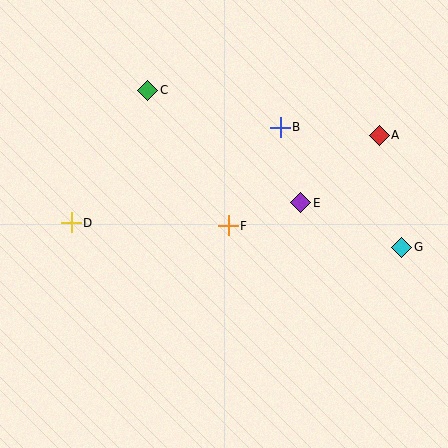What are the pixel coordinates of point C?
Point C is at (147, 90).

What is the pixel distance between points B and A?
The distance between B and A is 99 pixels.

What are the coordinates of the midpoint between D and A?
The midpoint between D and A is at (225, 179).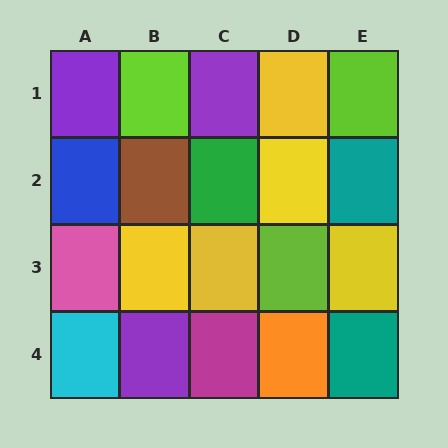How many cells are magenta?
1 cell is magenta.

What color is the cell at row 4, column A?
Cyan.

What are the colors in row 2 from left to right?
Blue, brown, green, yellow, teal.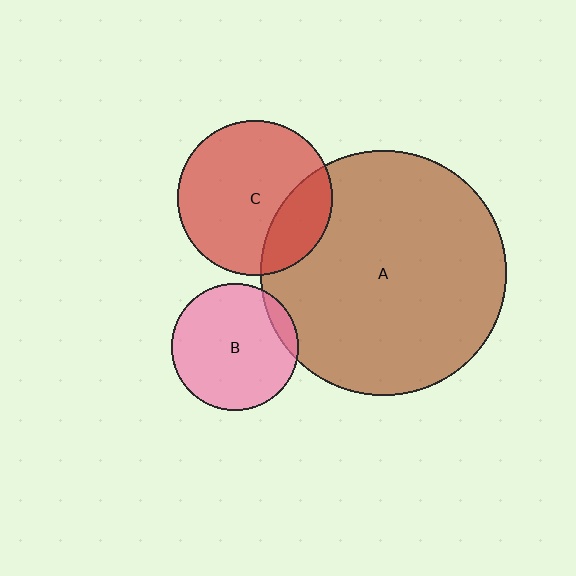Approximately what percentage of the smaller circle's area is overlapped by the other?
Approximately 10%.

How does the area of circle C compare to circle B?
Approximately 1.5 times.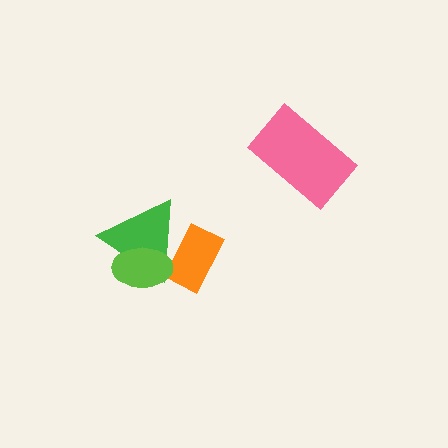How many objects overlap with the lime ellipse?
2 objects overlap with the lime ellipse.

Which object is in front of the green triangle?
The lime ellipse is in front of the green triangle.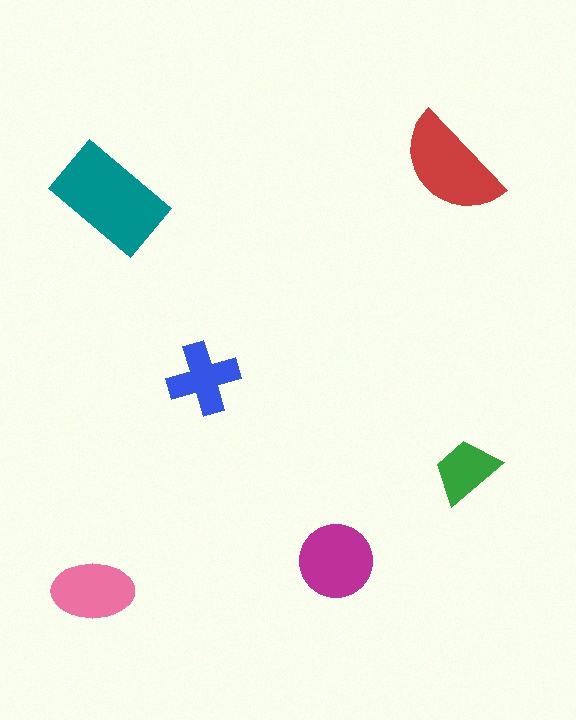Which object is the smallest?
The green trapezoid.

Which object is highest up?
The red semicircle is topmost.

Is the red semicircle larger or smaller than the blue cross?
Larger.